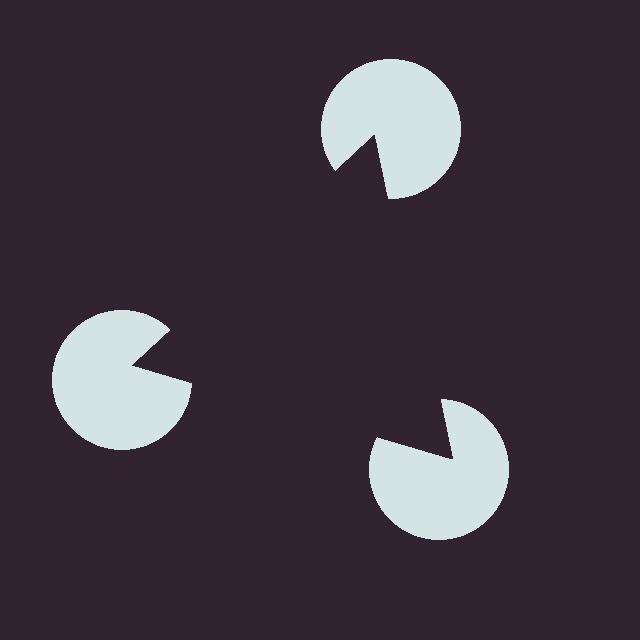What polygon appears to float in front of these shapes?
An illusory triangle — its edges are inferred from the aligned wedge cuts in the pac-man discs, not physically drawn.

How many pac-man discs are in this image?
There are 3 — one at each vertex of the illusory triangle.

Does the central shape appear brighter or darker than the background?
It typically appears slightly darker than the background, even though no actual brightness change is drawn.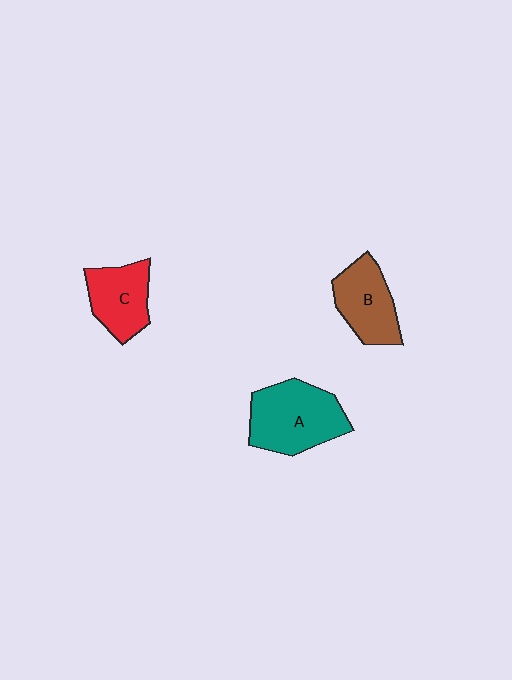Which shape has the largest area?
Shape A (teal).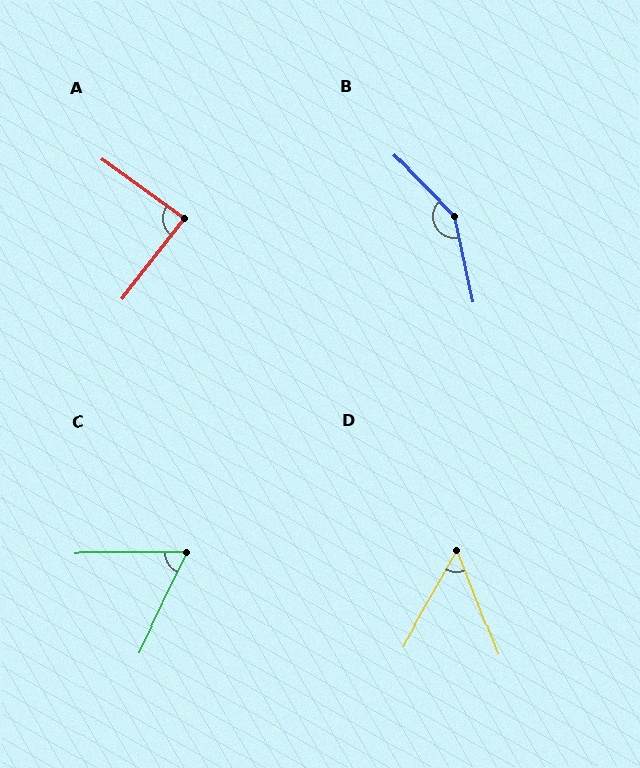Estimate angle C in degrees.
Approximately 64 degrees.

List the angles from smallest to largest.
D (51°), C (64°), A (88°), B (148°).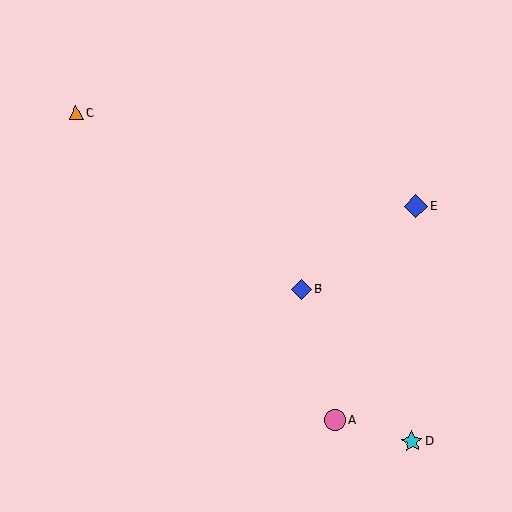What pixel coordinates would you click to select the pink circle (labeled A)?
Click at (335, 421) to select the pink circle A.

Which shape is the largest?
The blue diamond (labeled E) is the largest.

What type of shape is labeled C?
Shape C is an orange triangle.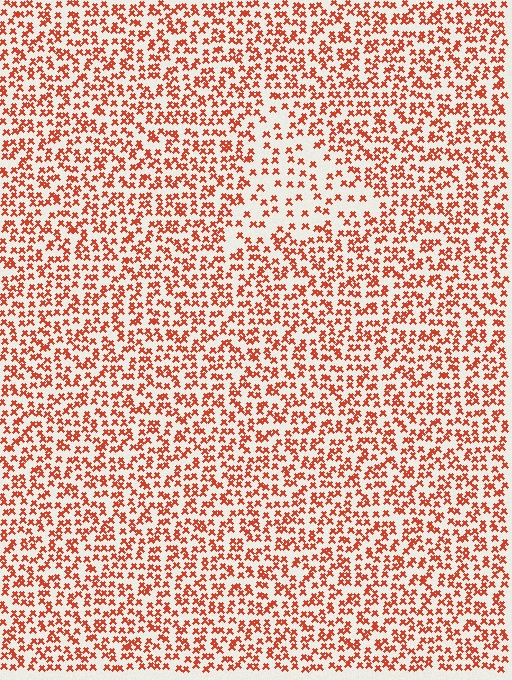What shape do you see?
I see a triangle.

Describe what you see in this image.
The image contains small red elements arranged at two different densities. A triangle-shaped region is visible where the elements are less densely packed than the surrounding area.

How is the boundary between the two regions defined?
The boundary is defined by a change in element density (approximately 2.0x ratio). All elements are the same color, size, and shape.